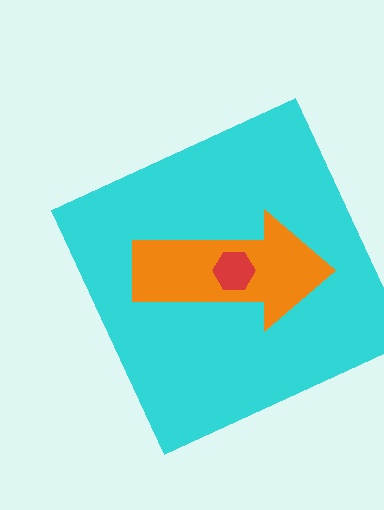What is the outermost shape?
The cyan square.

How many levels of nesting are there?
3.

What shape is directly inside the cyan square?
The orange arrow.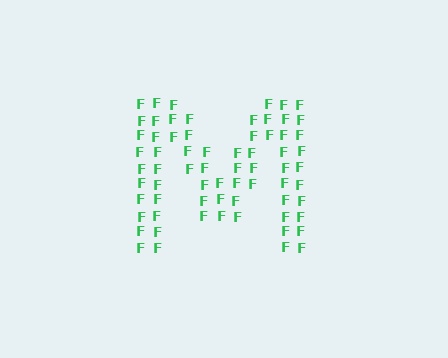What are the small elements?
The small elements are letter F's.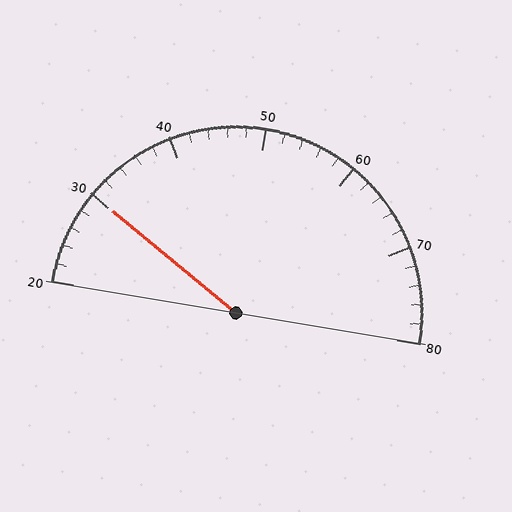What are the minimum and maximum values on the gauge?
The gauge ranges from 20 to 80.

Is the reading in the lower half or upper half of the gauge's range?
The reading is in the lower half of the range (20 to 80).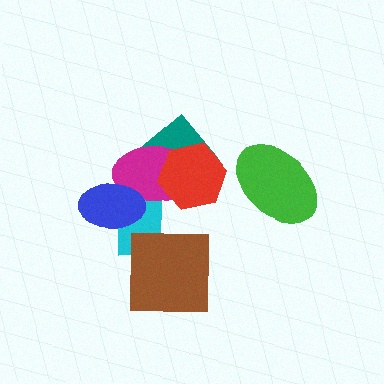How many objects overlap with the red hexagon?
2 objects overlap with the red hexagon.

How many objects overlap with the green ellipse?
0 objects overlap with the green ellipse.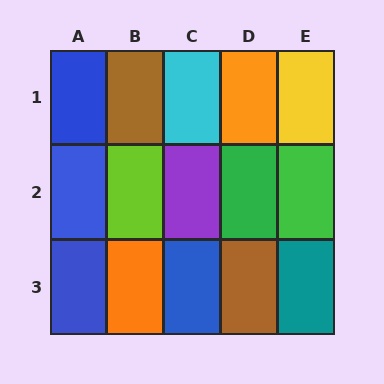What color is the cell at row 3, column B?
Orange.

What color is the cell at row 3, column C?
Blue.